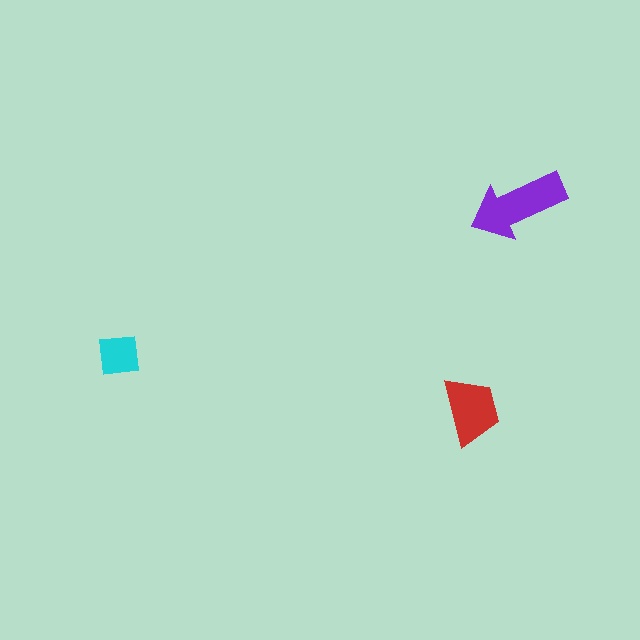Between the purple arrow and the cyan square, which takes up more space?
The purple arrow.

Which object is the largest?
The purple arrow.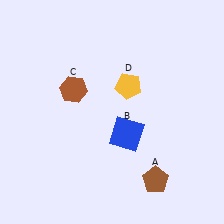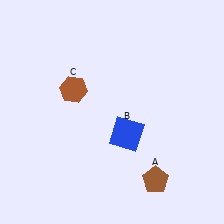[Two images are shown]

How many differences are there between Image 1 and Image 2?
There is 1 difference between the two images.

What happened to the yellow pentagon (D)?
The yellow pentagon (D) was removed in Image 2. It was in the top-right area of Image 1.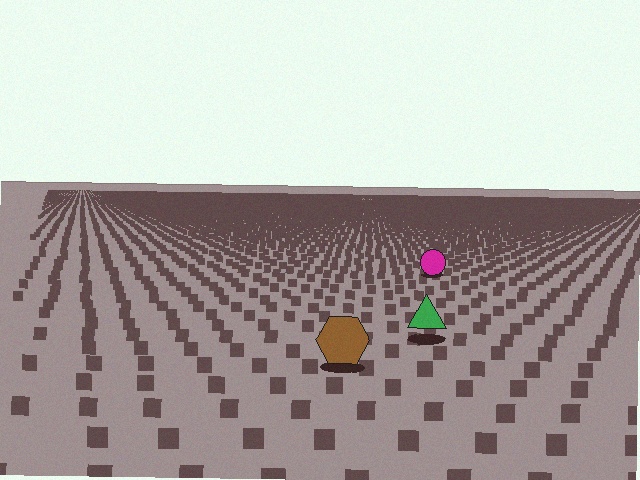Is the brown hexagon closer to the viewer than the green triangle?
Yes. The brown hexagon is closer — you can tell from the texture gradient: the ground texture is coarser near it.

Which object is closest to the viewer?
The brown hexagon is closest. The texture marks near it are larger and more spread out.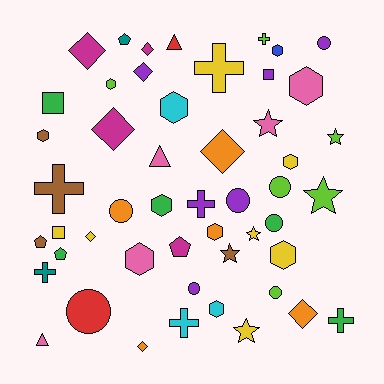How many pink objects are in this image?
There are 5 pink objects.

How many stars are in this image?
There are 6 stars.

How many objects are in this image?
There are 50 objects.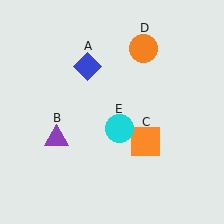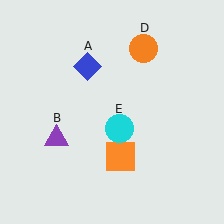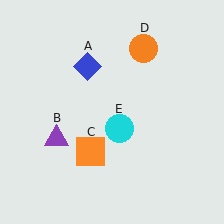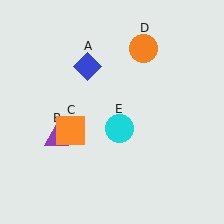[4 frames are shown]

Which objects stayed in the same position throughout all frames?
Blue diamond (object A) and purple triangle (object B) and orange circle (object D) and cyan circle (object E) remained stationary.